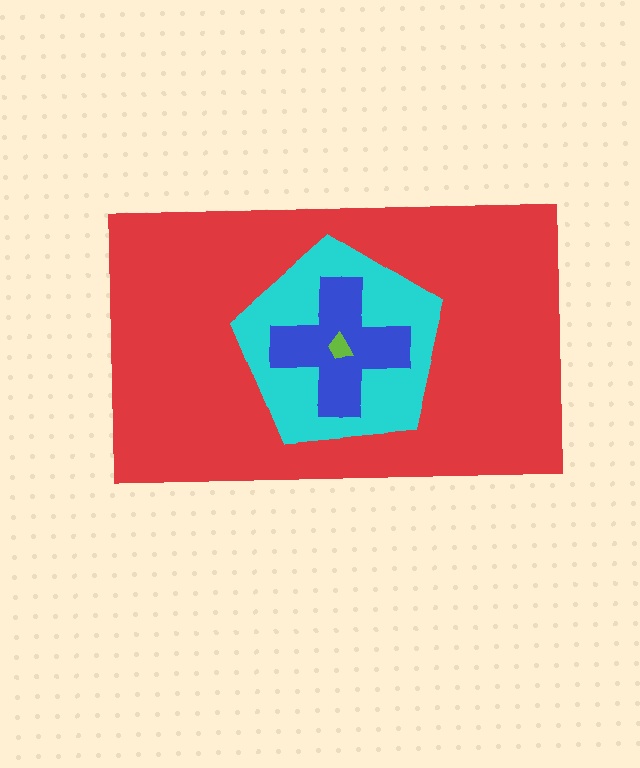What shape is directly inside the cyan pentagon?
The blue cross.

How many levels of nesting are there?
4.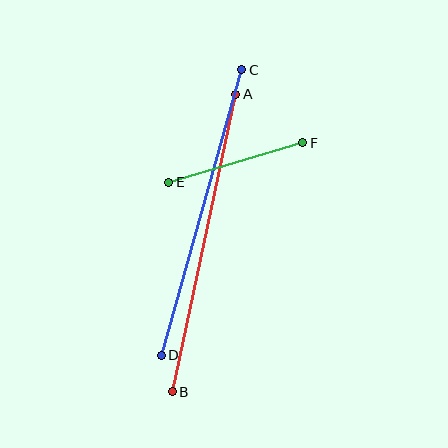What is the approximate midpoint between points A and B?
The midpoint is at approximately (204, 243) pixels.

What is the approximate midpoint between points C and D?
The midpoint is at approximately (201, 212) pixels.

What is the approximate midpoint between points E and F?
The midpoint is at approximately (236, 163) pixels.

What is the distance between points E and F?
The distance is approximately 140 pixels.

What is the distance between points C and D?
The distance is approximately 296 pixels.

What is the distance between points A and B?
The distance is approximately 304 pixels.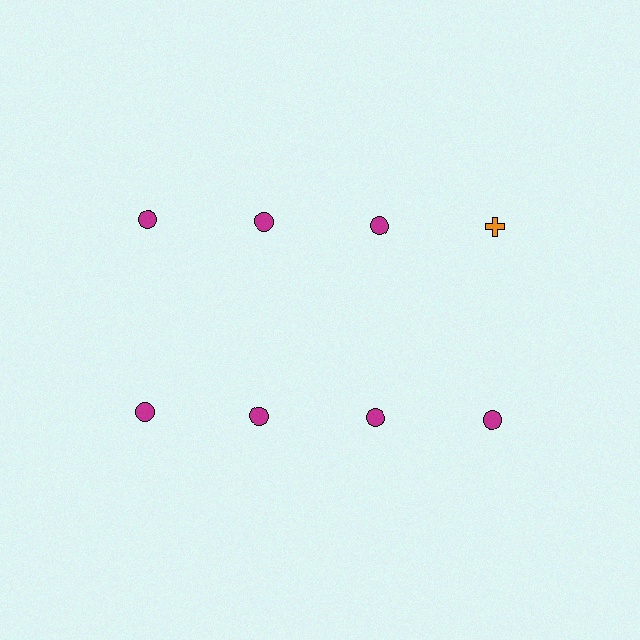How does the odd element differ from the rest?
It differs in both color (orange instead of magenta) and shape (cross instead of circle).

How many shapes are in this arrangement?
There are 8 shapes arranged in a grid pattern.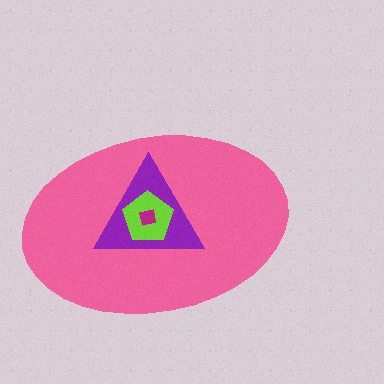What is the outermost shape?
The pink ellipse.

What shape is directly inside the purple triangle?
The lime pentagon.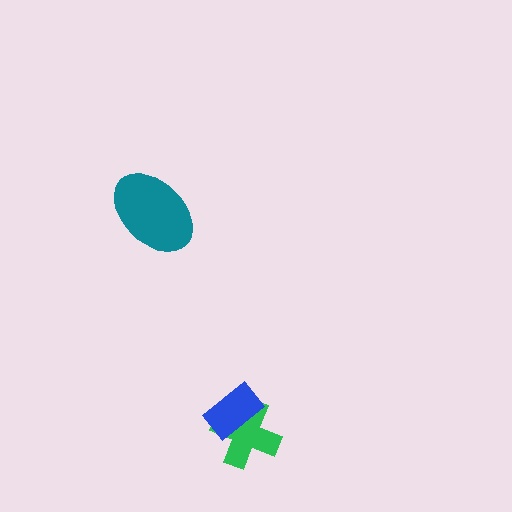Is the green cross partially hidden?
Yes, it is partially covered by another shape.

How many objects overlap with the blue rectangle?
1 object overlaps with the blue rectangle.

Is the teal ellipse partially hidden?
No, no other shape covers it.